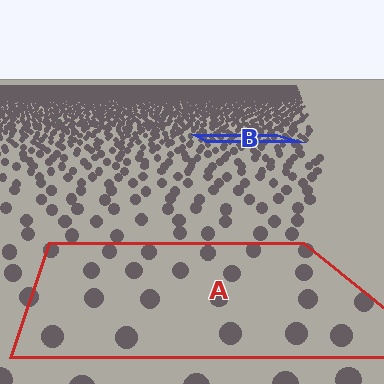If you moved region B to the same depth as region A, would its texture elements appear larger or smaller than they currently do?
They would appear larger. At a closer depth, the same texture elements are projected at a bigger on-screen size.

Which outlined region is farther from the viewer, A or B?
Region B is farther from the viewer — the texture elements inside it appear smaller and more densely packed.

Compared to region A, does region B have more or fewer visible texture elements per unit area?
Region B has more texture elements per unit area — they are packed more densely because it is farther away.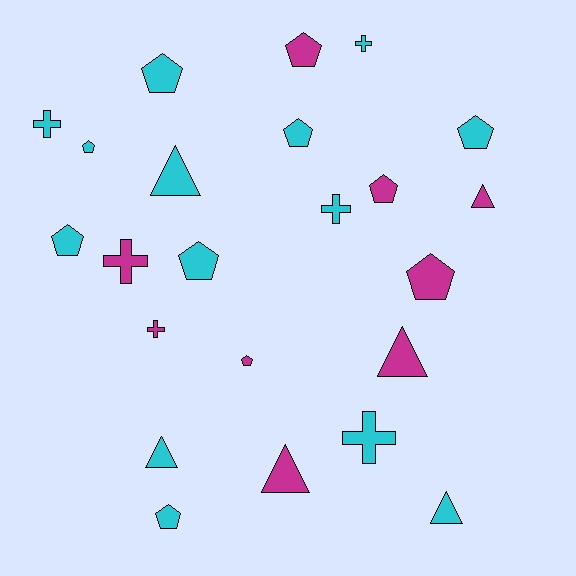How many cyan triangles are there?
There are 3 cyan triangles.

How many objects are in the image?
There are 23 objects.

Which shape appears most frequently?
Pentagon, with 11 objects.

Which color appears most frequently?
Cyan, with 14 objects.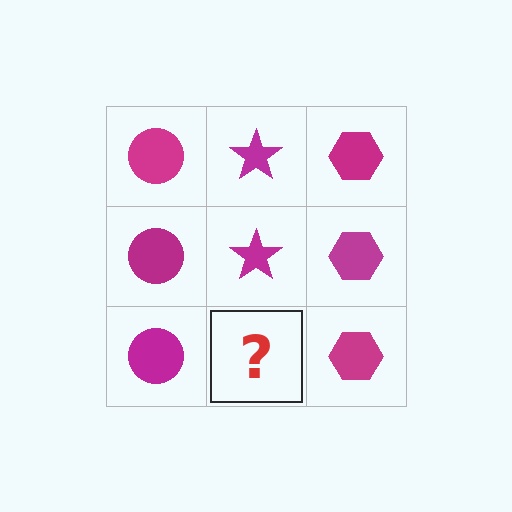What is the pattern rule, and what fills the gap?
The rule is that each column has a consistent shape. The gap should be filled with a magenta star.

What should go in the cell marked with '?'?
The missing cell should contain a magenta star.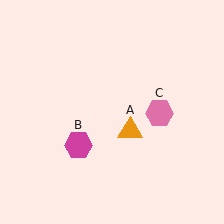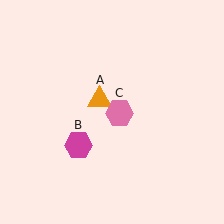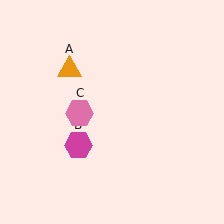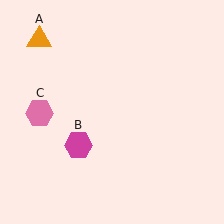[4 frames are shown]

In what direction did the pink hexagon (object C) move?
The pink hexagon (object C) moved left.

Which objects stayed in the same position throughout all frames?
Magenta hexagon (object B) remained stationary.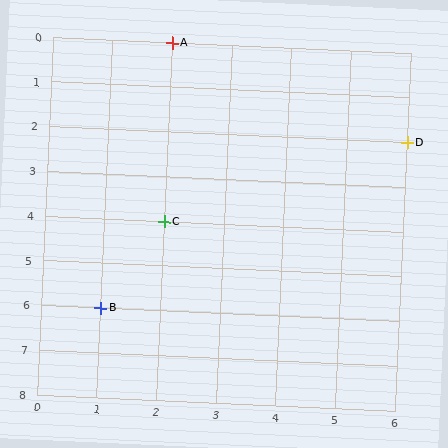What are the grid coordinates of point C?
Point C is at grid coordinates (2, 4).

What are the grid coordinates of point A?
Point A is at grid coordinates (2, 0).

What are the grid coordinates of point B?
Point B is at grid coordinates (1, 6).